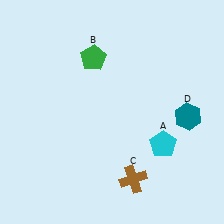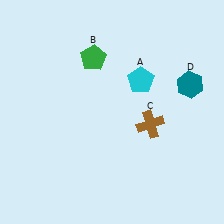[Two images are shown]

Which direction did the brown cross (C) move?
The brown cross (C) moved up.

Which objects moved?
The objects that moved are: the cyan pentagon (A), the brown cross (C), the teal hexagon (D).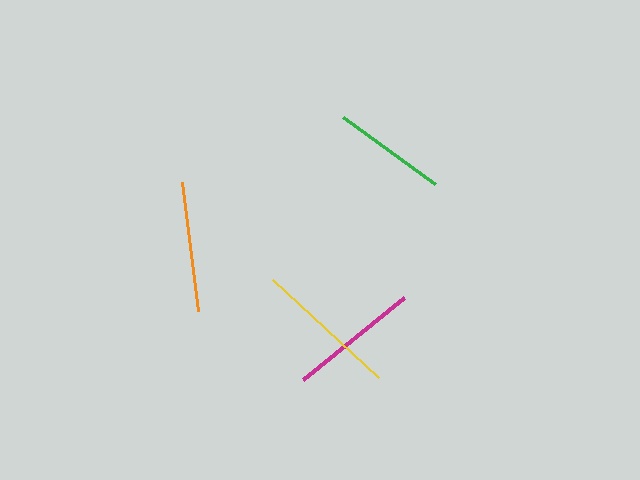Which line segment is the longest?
The yellow line is the longest at approximately 145 pixels.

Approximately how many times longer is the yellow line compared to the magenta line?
The yellow line is approximately 1.1 times the length of the magenta line.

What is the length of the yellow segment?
The yellow segment is approximately 145 pixels long.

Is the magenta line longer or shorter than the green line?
The magenta line is longer than the green line.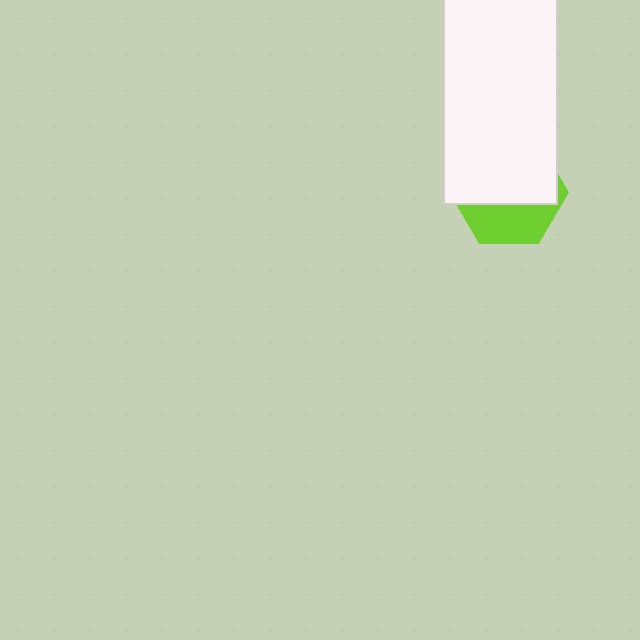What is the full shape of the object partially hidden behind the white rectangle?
The partially hidden object is a lime hexagon.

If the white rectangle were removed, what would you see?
You would see the complete lime hexagon.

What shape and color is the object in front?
The object in front is a white rectangle.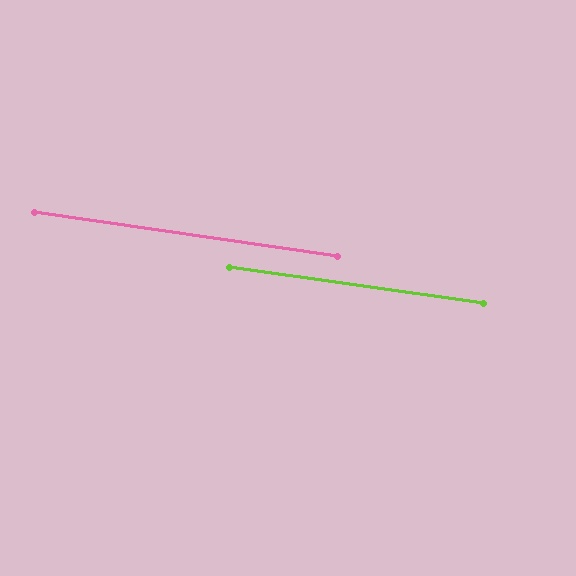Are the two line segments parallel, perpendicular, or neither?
Parallel — their directions differ by only 0.3°.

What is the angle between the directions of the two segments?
Approximately 0 degrees.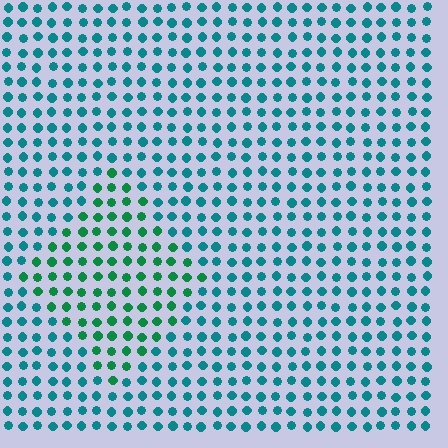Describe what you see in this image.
The image is filled with small teal elements in a uniform arrangement. A diamond-shaped region is visible where the elements are tinted to a slightly different hue, forming a subtle color boundary.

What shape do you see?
I see a diamond.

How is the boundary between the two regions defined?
The boundary is defined purely by a slight shift in hue (about 36 degrees). Spacing, size, and orientation are identical on both sides.